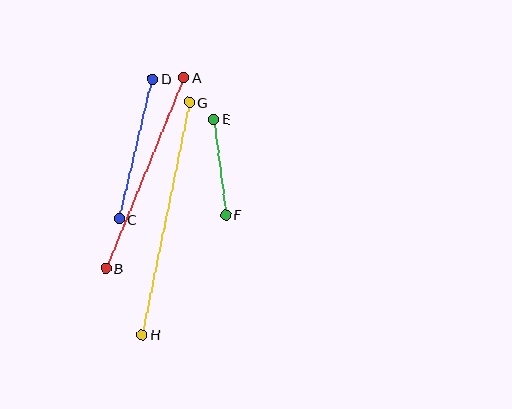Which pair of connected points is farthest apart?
Points G and H are farthest apart.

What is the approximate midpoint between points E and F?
The midpoint is at approximately (220, 167) pixels.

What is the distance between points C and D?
The distance is approximately 144 pixels.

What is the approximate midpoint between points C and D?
The midpoint is at approximately (136, 149) pixels.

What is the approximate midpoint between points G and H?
The midpoint is at approximately (166, 218) pixels.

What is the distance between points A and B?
The distance is approximately 206 pixels.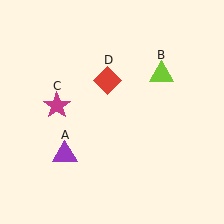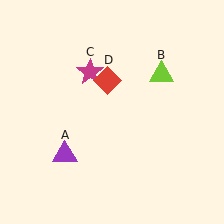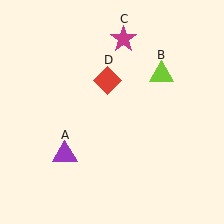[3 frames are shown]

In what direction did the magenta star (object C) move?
The magenta star (object C) moved up and to the right.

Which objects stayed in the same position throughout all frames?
Purple triangle (object A) and lime triangle (object B) and red diamond (object D) remained stationary.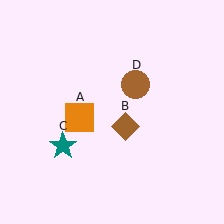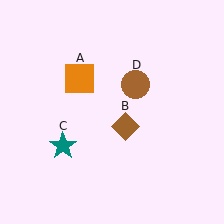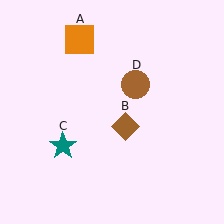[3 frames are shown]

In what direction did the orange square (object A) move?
The orange square (object A) moved up.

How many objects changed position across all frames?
1 object changed position: orange square (object A).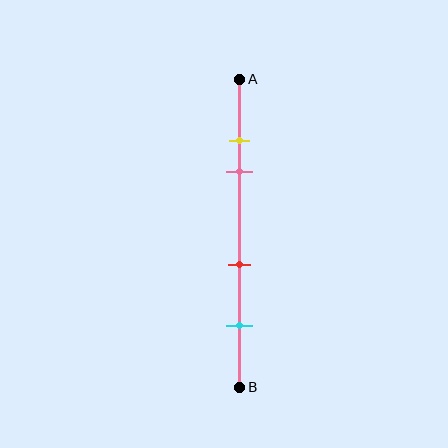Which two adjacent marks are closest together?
The yellow and pink marks are the closest adjacent pair.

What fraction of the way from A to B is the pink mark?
The pink mark is approximately 30% (0.3) of the way from A to B.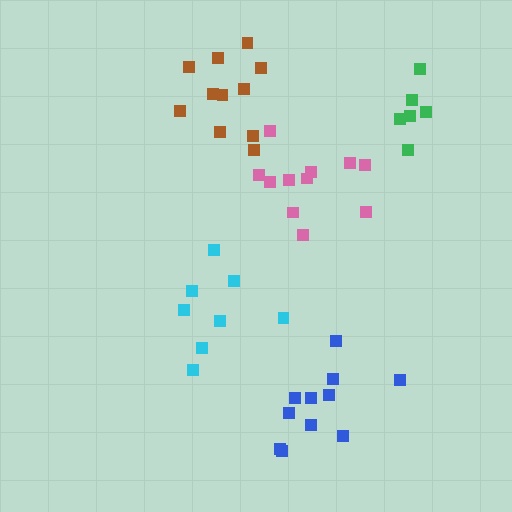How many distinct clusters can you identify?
There are 5 distinct clusters.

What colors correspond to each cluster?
The clusters are colored: cyan, green, pink, brown, blue.